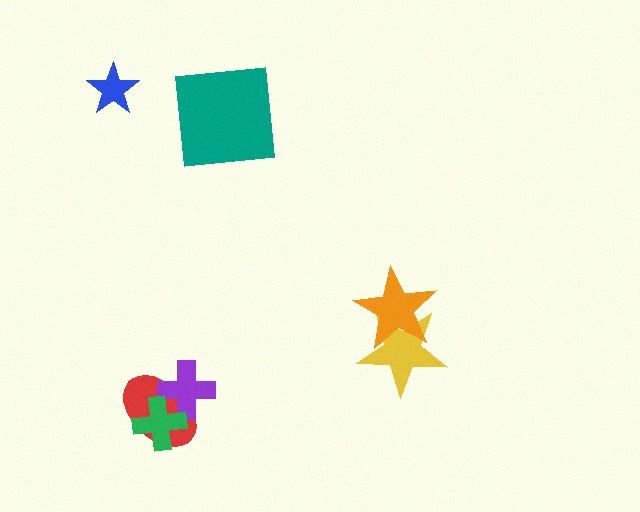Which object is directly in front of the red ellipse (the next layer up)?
The purple cross is directly in front of the red ellipse.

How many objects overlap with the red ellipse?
2 objects overlap with the red ellipse.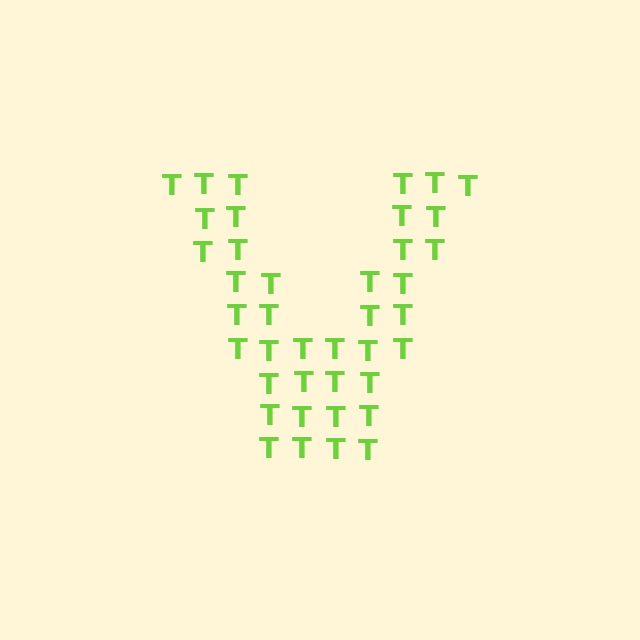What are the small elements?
The small elements are letter T's.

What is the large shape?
The large shape is the letter V.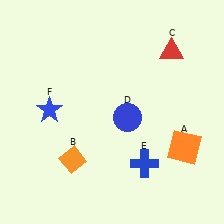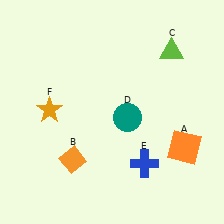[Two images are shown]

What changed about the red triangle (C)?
In Image 1, C is red. In Image 2, it changed to lime.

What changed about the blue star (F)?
In Image 1, F is blue. In Image 2, it changed to orange.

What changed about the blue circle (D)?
In Image 1, D is blue. In Image 2, it changed to teal.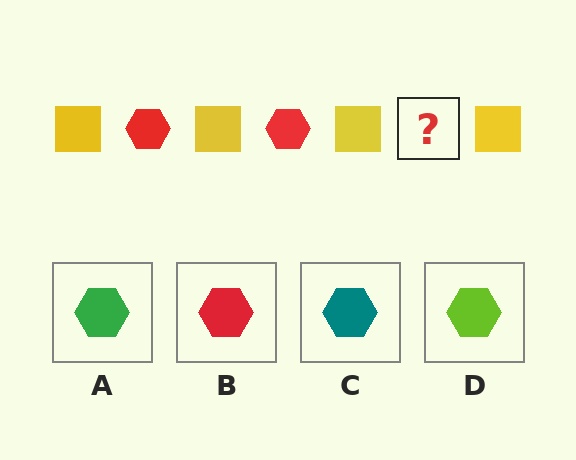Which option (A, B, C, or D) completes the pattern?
B.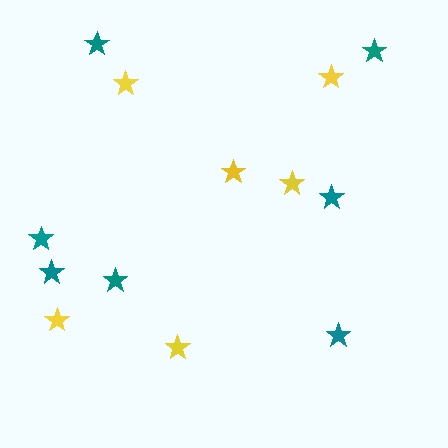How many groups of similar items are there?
There are 2 groups: one group of yellow stars (6) and one group of teal stars (7).